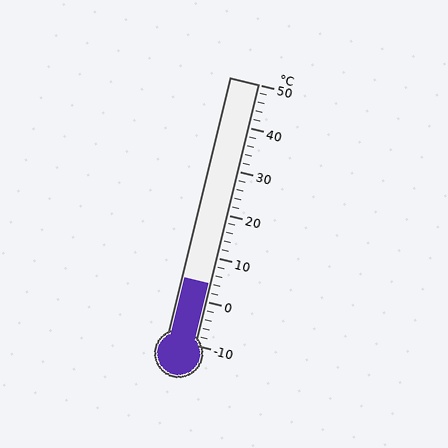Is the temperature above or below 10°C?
The temperature is below 10°C.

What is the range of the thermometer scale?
The thermometer scale ranges from -10°C to 50°C.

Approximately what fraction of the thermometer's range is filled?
The thermometer is filled to approximately 25% of its range.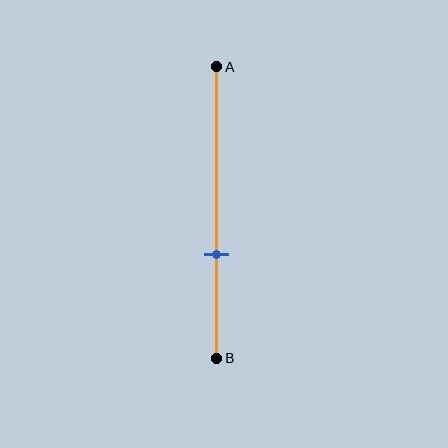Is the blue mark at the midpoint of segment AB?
No, the mark is at about 65% from A, not at the 50% midpoint.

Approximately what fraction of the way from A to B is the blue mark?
The blue mark is approximately 65% of the way from A to B.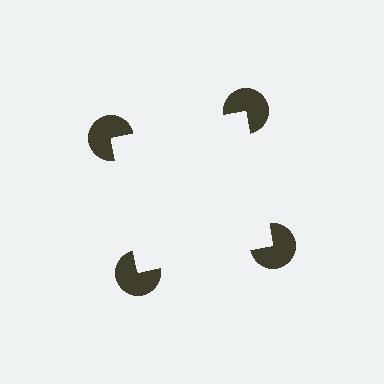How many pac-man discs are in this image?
There are 4 — one at each vertex of the illusory square.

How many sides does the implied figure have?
4 sides.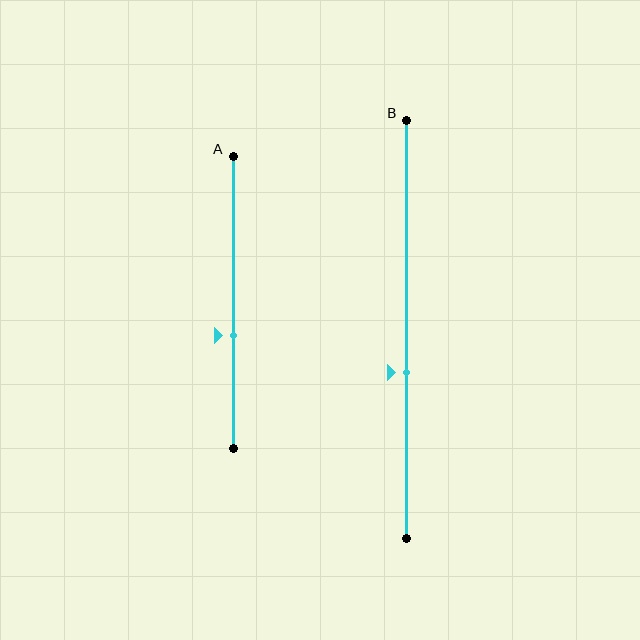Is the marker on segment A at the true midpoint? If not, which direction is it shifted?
No, the marker on segment A is shifted downward by about 12% of the segment length.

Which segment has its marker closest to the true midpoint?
Segment B has its marker closest to the true midpoint.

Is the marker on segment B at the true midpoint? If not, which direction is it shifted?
No, the marker on segment B is shifted downward by about 10% of the segment length.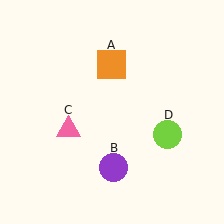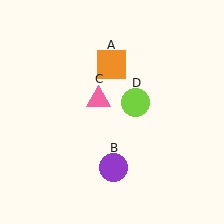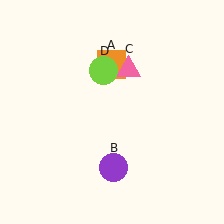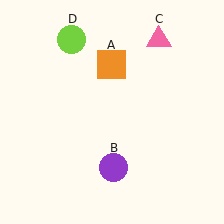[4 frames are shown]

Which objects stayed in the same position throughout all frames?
Orange square (object A) and purple circle (object B) remained stationary.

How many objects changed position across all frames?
2 objects changed position: pink triangle (object C), lime circle (object D).